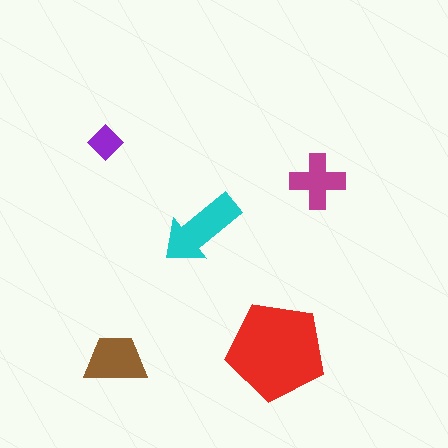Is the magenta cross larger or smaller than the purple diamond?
Larger.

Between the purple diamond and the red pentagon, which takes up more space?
The red pentagon.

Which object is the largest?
The red pentagon.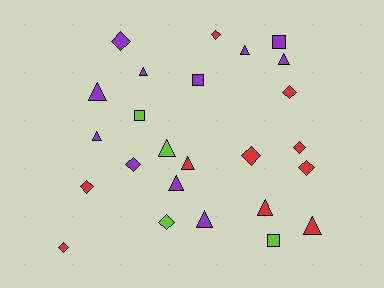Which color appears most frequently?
Purple, with 11 objects.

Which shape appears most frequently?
Triangle, with 11 objects.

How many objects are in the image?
There are 25 objects.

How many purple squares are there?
There are 2 purple squares.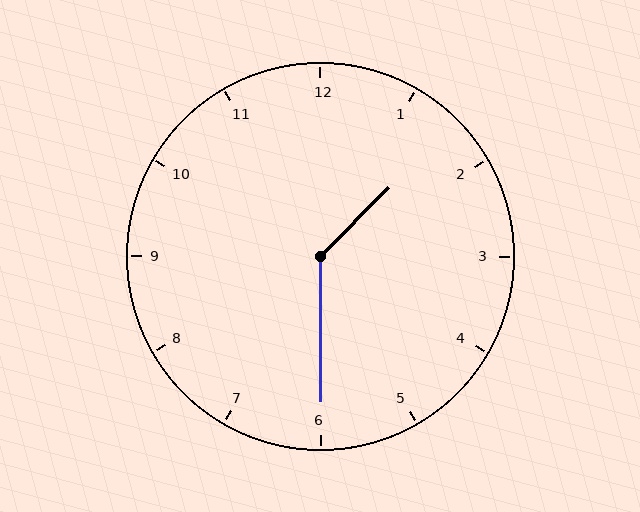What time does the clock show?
1:30.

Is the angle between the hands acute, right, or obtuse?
It is obtuse.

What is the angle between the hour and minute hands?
Approximately 135 degrees.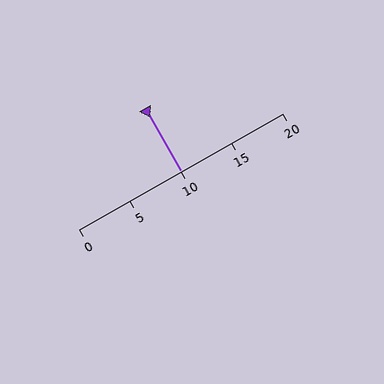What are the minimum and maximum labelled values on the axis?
The axis runs from 0 to 20.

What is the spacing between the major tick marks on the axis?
The major ticks are spaced 5 apart.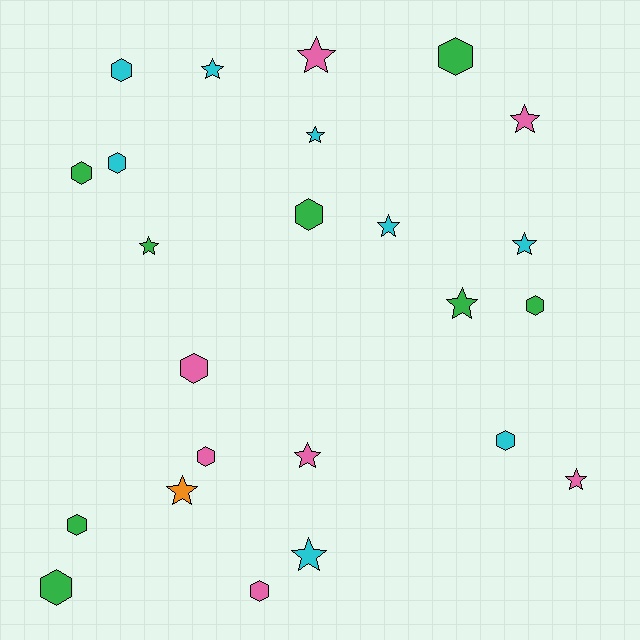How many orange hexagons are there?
There are no orange hexagons.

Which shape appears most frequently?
Star, with 12 objects.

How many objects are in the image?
There are 24 objects.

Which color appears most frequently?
Cyan, with 8 objects.